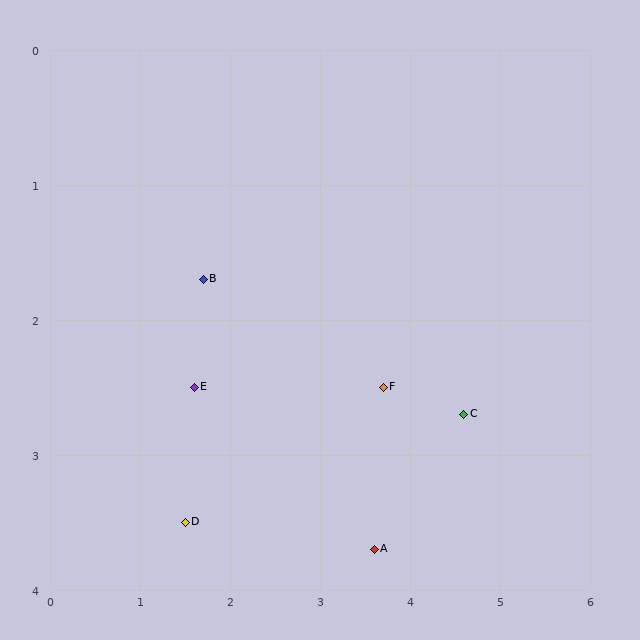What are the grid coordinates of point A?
Point A is at approximately (3.6, 3.7).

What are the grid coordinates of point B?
Point B is at approximately (1.7, 1.7).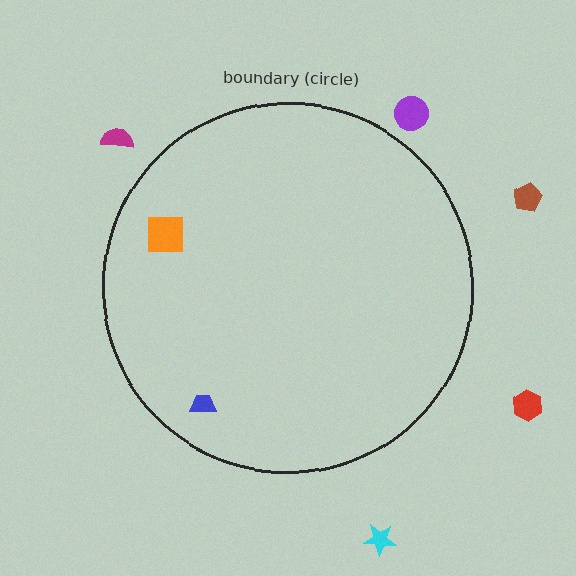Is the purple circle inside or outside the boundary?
Outside.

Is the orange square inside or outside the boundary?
Inside.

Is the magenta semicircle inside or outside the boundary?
Outside.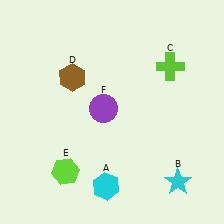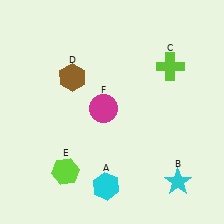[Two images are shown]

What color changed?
The circle (F) changed from purple in Image 1 to magenta in Image 2.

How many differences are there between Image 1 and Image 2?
There is 1 difference between the two images.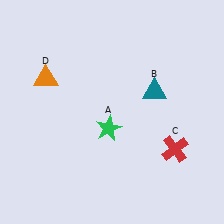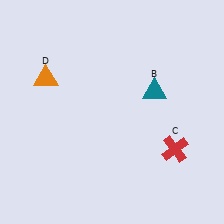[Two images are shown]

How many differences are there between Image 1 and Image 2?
There is 1 difference between the two images.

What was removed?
The green star (A) was removed in Image 2.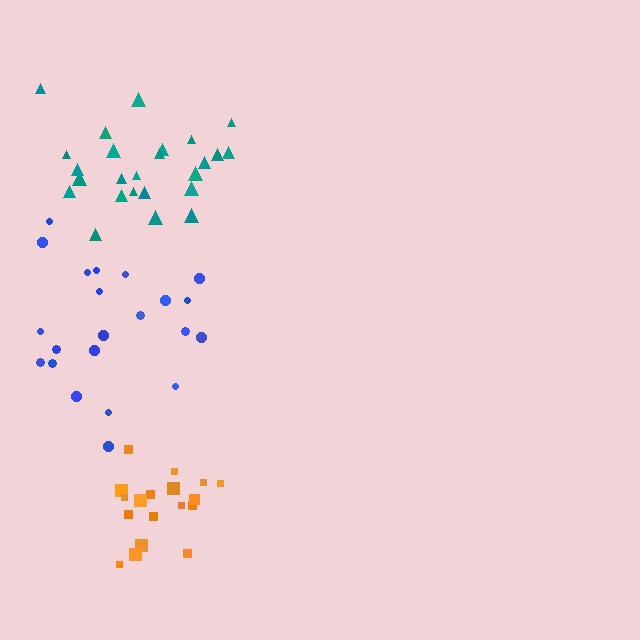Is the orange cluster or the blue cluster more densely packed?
Orange.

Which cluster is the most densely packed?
Orange.